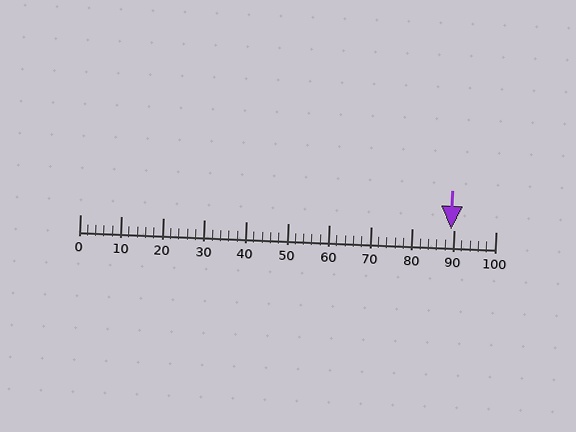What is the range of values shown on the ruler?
The ruler shows values from 0 to 100.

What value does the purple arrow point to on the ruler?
The purple arrow points to approximately 89.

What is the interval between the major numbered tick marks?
The major tick marks are spaced 10 units apart.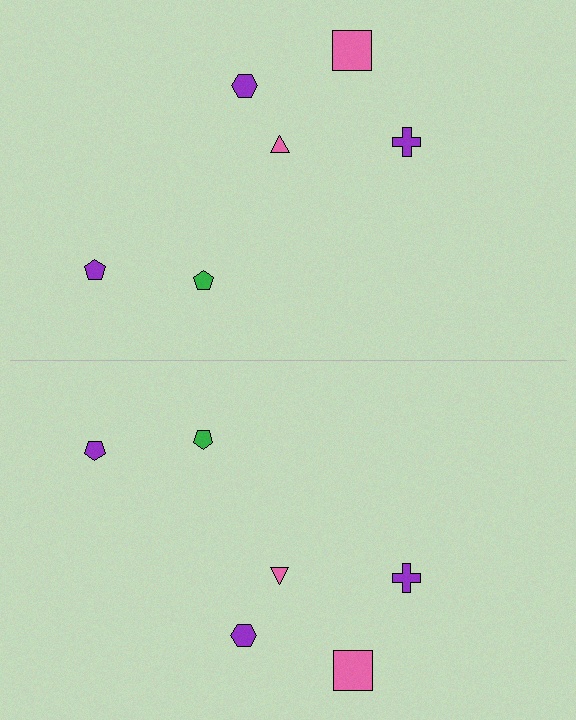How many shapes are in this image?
There are 12 shapes in this image.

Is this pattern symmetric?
Yes, this pattern has bilateral (reflection) symmetry.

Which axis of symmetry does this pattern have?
The pattern has a horizontal axis of symmetry running through the center of the image.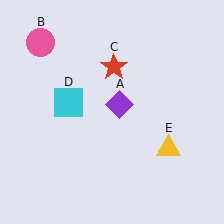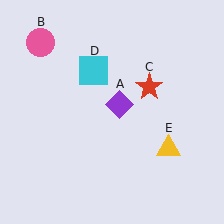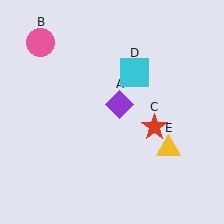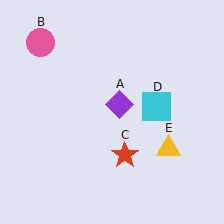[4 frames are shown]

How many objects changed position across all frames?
2 objects changed position: red star (object C), cyan square (object D).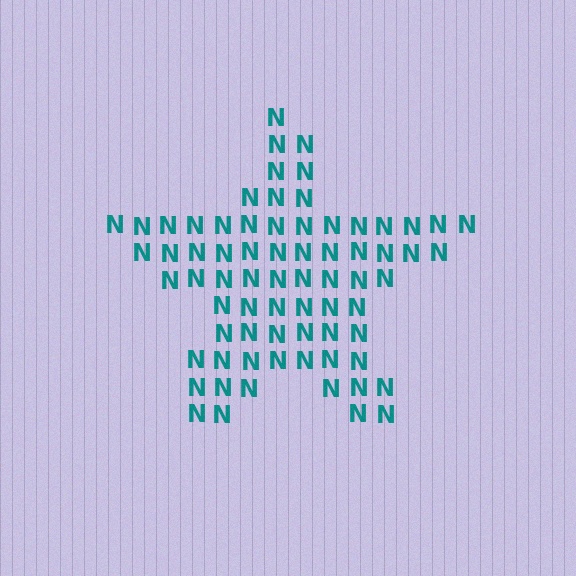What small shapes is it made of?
It is made of small letter N's.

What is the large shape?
The large shape is a star.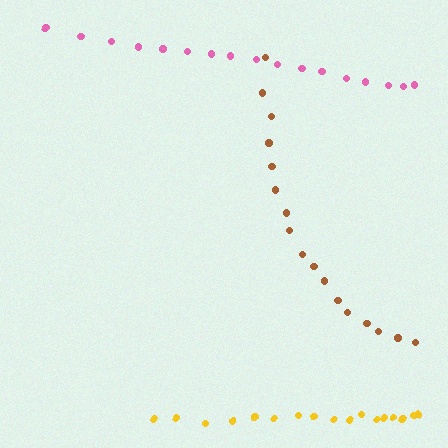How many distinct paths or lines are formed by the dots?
There are 3 distinct paths.